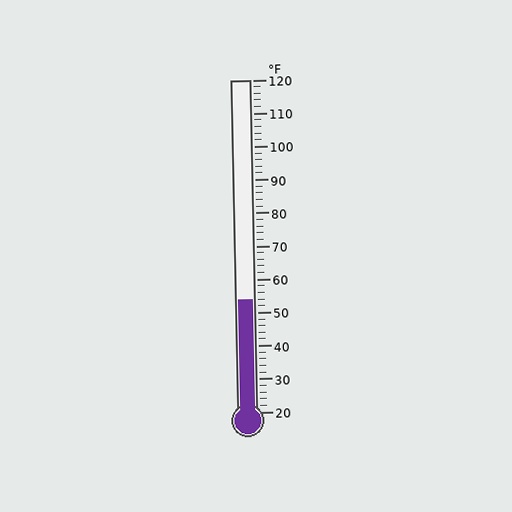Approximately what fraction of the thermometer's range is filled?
The thermometer is filled to approximately 35% of its range.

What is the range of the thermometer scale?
The thermometer scale ranges from 20°F to 120°F.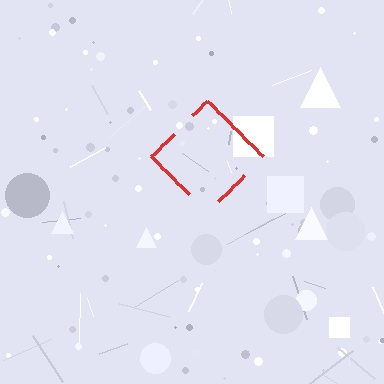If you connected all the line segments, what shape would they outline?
They would outline a diamond.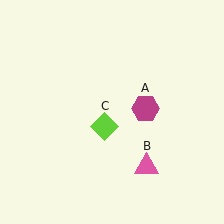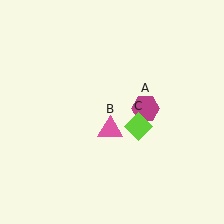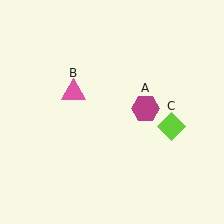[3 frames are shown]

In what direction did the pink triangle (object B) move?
The pink triangle (object B) moved up and to the left.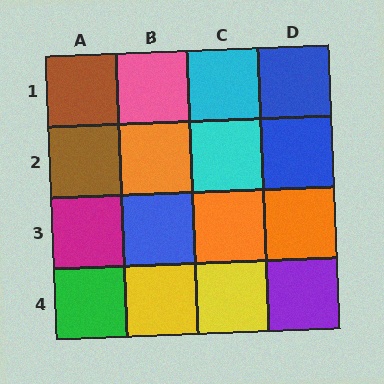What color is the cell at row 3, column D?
Orange.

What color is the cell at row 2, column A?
Brown.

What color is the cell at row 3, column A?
Magenta.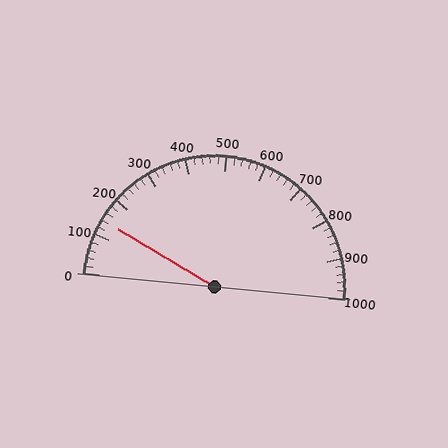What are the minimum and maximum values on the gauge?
The gauge ranges from 0 to 1000.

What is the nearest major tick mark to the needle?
The nearest major tick mark is 100.